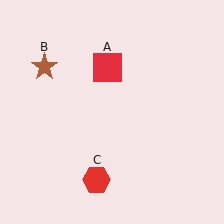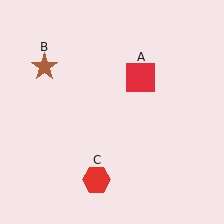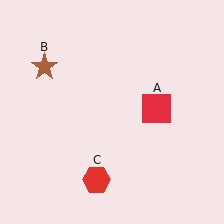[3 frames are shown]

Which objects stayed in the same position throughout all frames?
Brown star (object B) and red hexagon (object C) remained stationary.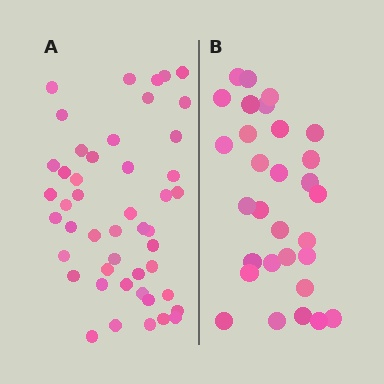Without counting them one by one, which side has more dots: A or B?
Region A (the left region) has more dots.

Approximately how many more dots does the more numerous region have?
Region A has approximately 15 more dots than region B.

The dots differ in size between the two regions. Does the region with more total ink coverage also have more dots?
No. Region B has more total ink coverage because its dots are larger, but region A actually contains more individual dots. Total area can be misleading — the number of items is what matters here.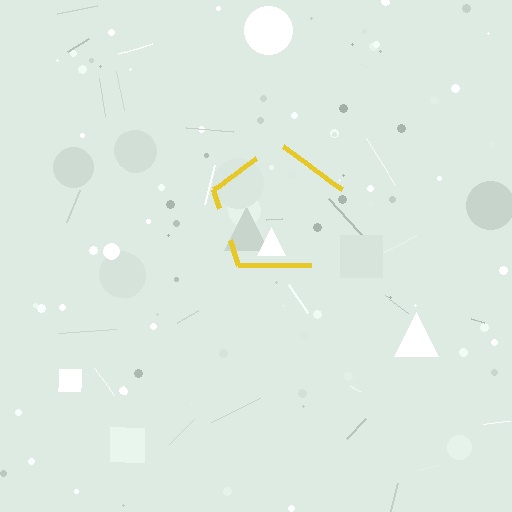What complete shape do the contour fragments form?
The contour fragments form a pentagon.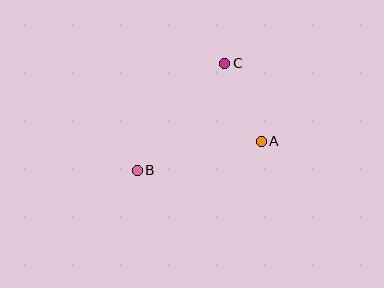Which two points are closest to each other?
Points A and C are closest to each other.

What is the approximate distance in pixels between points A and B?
The distance between A and B is approximately 128 pixels.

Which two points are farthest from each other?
Points B and C are farthest from each other.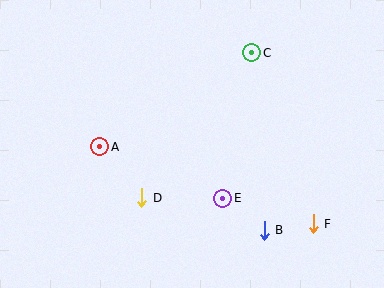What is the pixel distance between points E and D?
The distance between E and D is 81 pixels.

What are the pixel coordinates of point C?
Point C is at (252, 53).